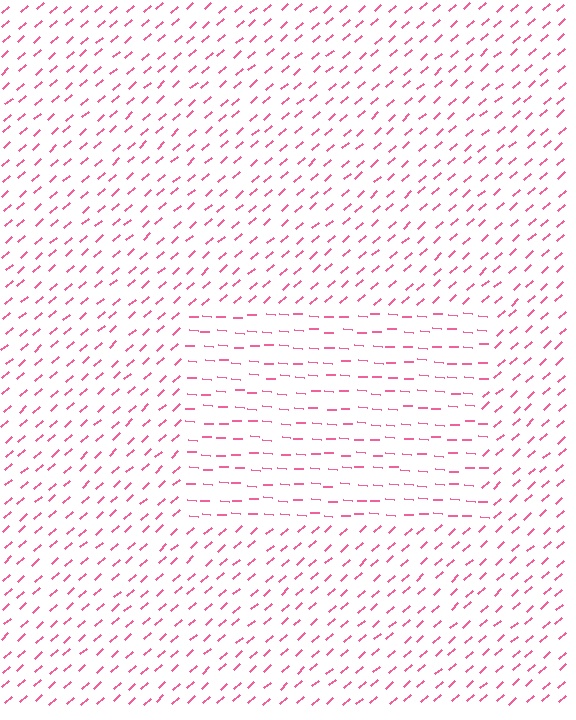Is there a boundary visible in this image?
Yes, there is a texture boundary formed by a change in line orientation.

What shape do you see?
I see a rectangle.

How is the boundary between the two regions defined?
The boundary is defined purely by a change in line orientation (approximately 45 degrees difference). All lines are the same color and thickness.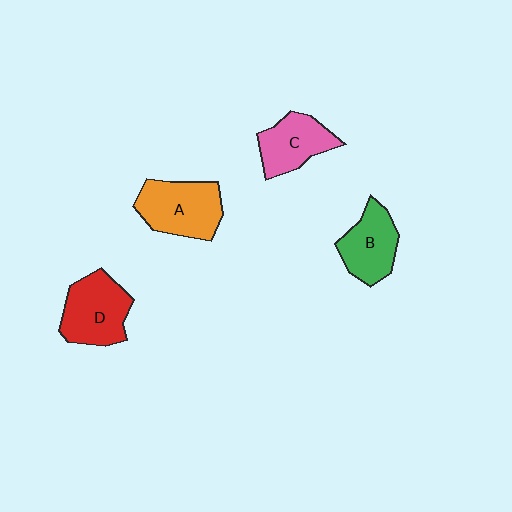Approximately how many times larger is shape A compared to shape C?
Approximately 1.3 times.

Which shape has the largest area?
Shape A (orange).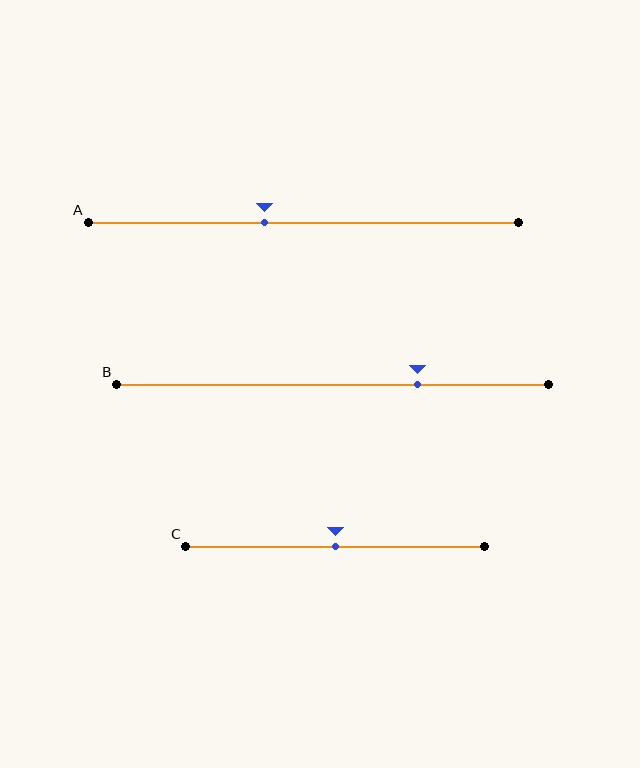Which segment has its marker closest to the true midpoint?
Segment C has its marker closest to the true midpoint.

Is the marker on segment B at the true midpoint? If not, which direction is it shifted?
No, the marker on segment B is shifted to the right by about 20% of the segment length.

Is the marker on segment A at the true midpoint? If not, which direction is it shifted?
No, the marker on segment A is shifted to the left by about 9% of the segment length.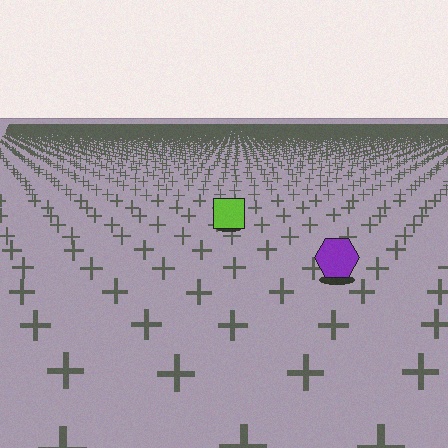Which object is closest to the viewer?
The purple hexagon is closest. The texture marks near it are larger and more spread out.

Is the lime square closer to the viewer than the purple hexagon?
No. The purple hexagon is closer — you can tell from the texture gradient: the ground texture is coarser near it.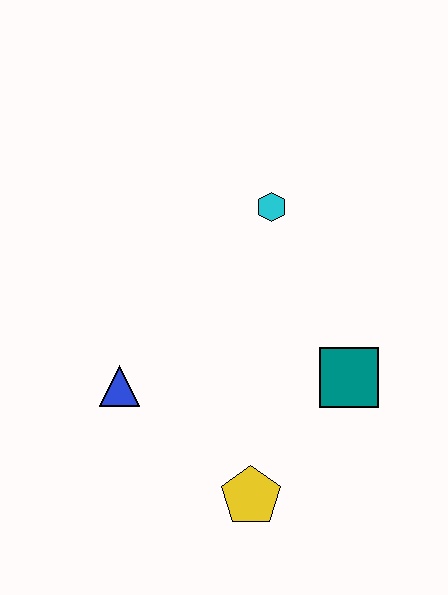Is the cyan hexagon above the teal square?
Yes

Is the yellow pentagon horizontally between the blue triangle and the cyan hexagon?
Yes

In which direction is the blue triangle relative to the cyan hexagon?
The blue triangle is below the cyan hexagon.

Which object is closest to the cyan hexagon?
The teal square is closest to the cyan hexagon.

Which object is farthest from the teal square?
The blue triangle is farthest from the teal square.